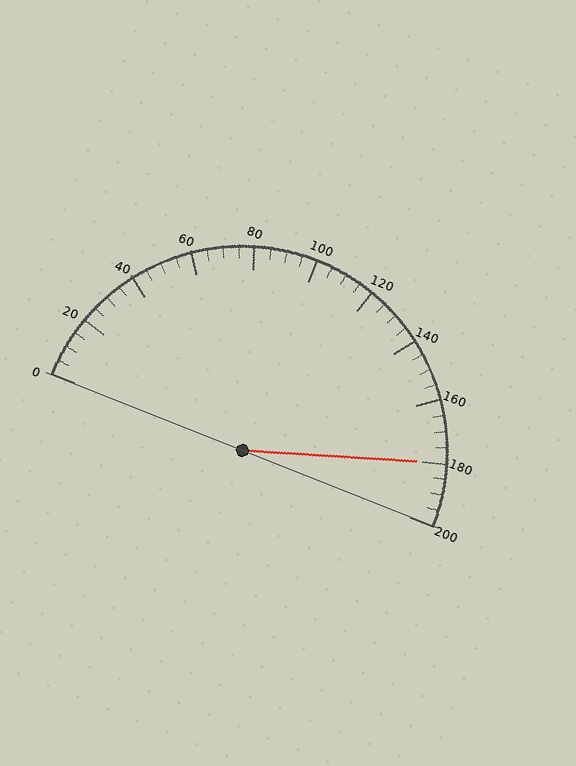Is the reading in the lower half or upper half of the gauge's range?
The reading is in the upper half of the range (0 to 200).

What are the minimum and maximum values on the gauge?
The gauge ranges from 0 to 200.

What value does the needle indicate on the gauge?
The needle indicates approximately 180.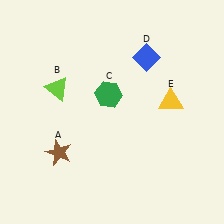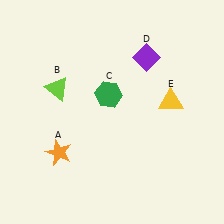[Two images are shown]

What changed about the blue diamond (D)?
In Image 1, D is blue. In Image 2, it changed to purple.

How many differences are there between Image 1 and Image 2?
There are 2 differences between the two images.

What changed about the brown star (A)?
In Image 1, A is brown. In Image 2, it changed to orange.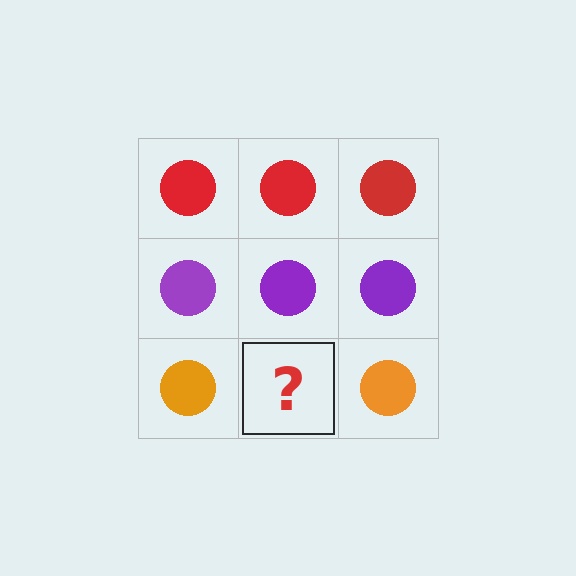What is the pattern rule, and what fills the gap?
The rule is that each row has a consistent color. The gap should be filled with an orange circle.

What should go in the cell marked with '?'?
The missing cell should contain an orange circle.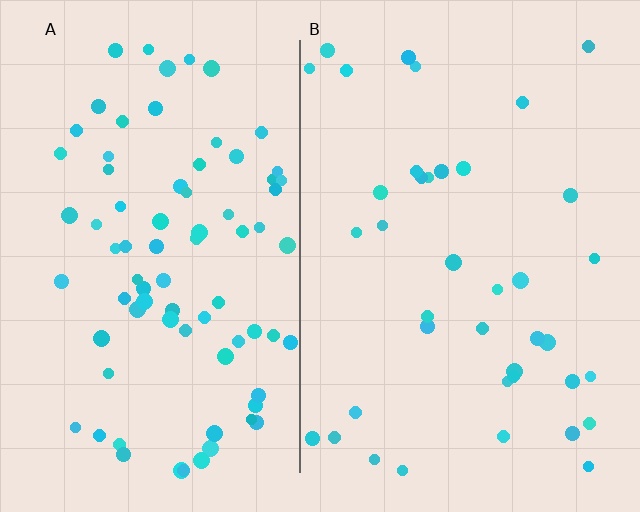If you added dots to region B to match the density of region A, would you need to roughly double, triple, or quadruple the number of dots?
Approximately double.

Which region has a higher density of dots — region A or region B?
A (the left).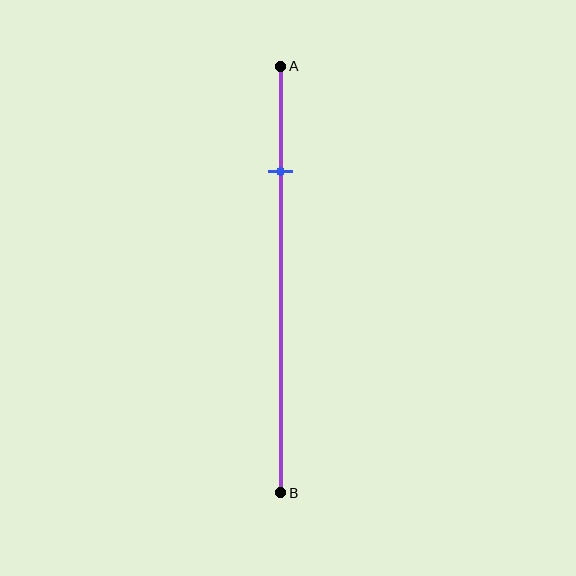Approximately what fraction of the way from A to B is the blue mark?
The blue mark is approximately 25% of the way from A to B.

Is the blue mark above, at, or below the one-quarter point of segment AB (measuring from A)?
The blue mark is approximately at the one-quarter point of segment AB.